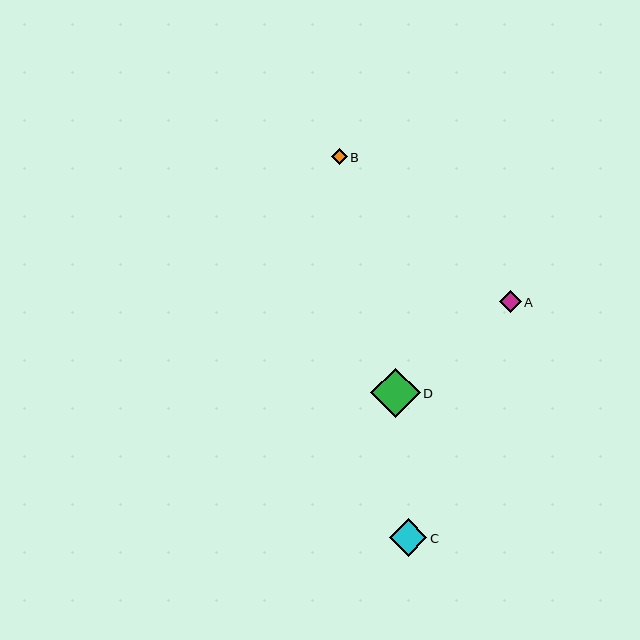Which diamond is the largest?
Diamond D is the largest with a size of approximately 50 pixels.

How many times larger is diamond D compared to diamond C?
Diamond D is approximately 1.3 times the size of diamond C.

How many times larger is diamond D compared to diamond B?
Diamond D is approximately 3.1 times the size of diamond B.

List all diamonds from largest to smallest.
From largest to smallest: D, C, A, B.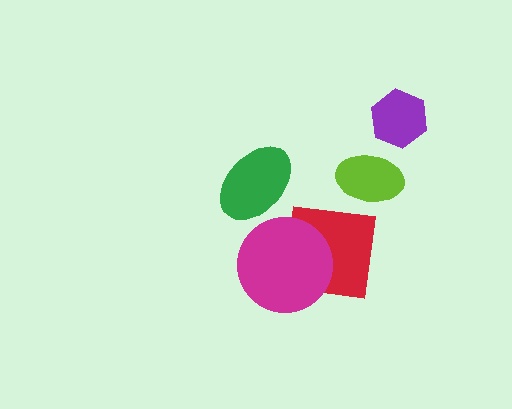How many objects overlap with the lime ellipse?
0 objects overlap with the lime ellipse.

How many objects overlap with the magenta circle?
1 object overlaps with the magenta circle.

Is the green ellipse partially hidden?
No, no other shape covers it.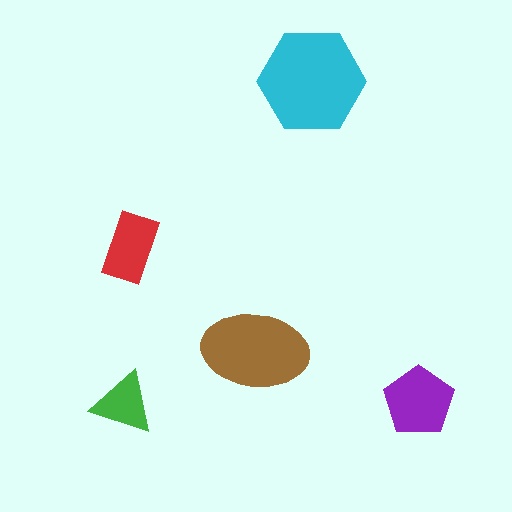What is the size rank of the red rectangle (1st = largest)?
4th.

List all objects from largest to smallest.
The cyan hexagon, the brown ellipse, the purple pentagon, the red rectangle, the green triangle.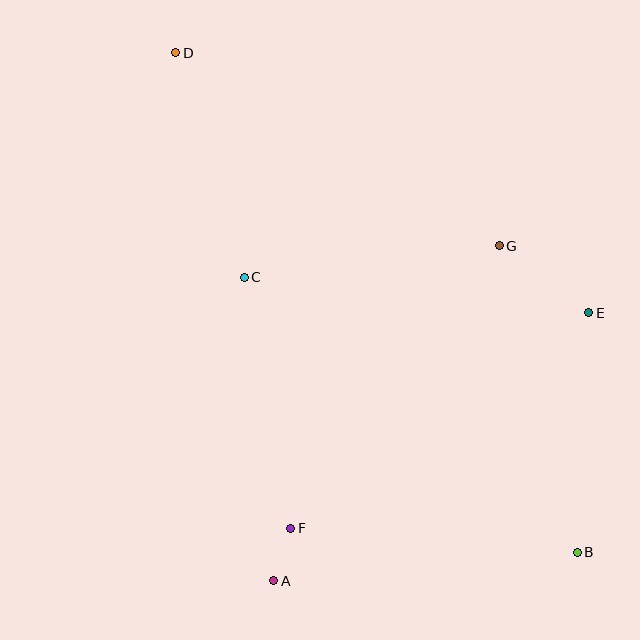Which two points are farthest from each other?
Points B and D are farthest from each other.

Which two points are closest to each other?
Points A and F are closest to each other.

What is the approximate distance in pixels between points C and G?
The distance between C and G is approximately 257 pixels.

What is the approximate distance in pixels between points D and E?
The distance between D and E is approximately 488 pixels.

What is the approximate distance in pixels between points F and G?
The distance between F and G is approximately 351 pixels.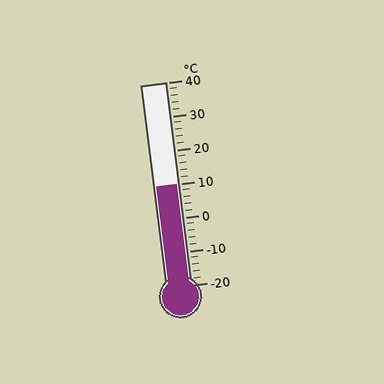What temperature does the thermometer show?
The thermometer shows approximately 10°C.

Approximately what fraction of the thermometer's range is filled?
The thermometer is filled to approximately 50% of its range.